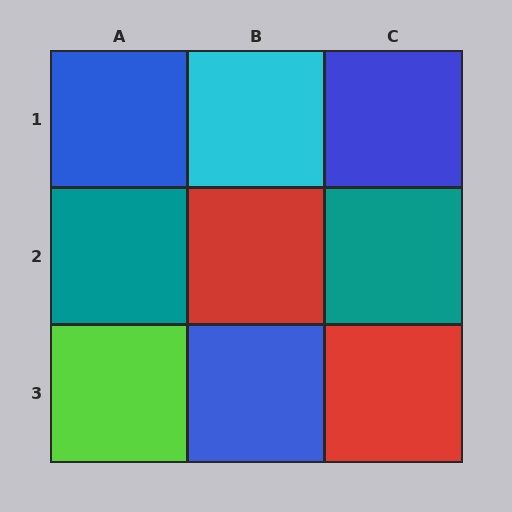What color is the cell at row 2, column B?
Red.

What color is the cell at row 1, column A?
Blue.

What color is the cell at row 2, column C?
Teal.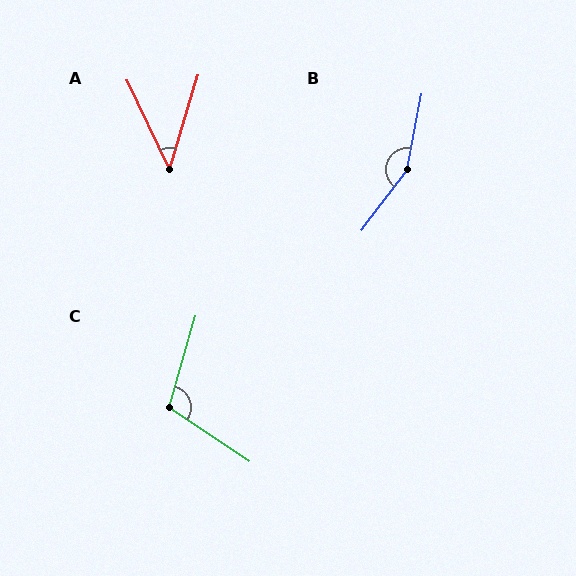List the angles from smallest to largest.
A (42°), C (108°), B (154°).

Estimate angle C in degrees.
Approximately 108 degrees.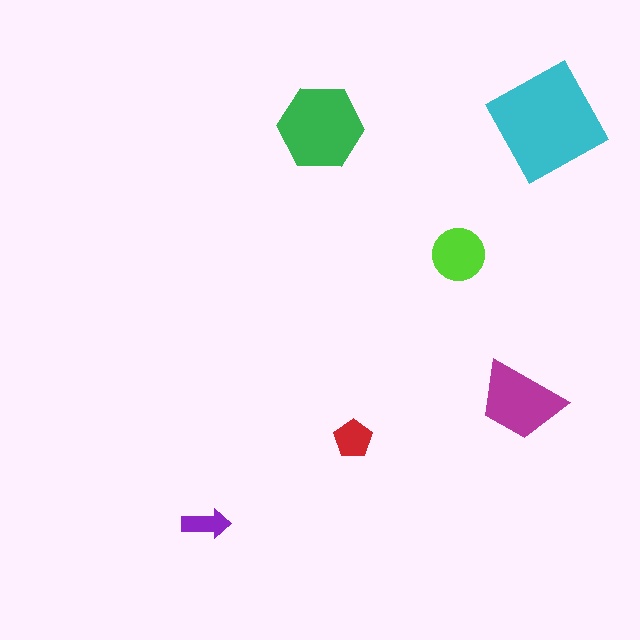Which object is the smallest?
The purple arrow.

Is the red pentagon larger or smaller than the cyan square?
Smaller.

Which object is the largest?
The cyan square.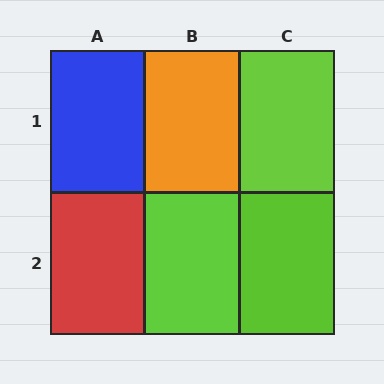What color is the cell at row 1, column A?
Blue.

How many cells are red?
1 cell is red.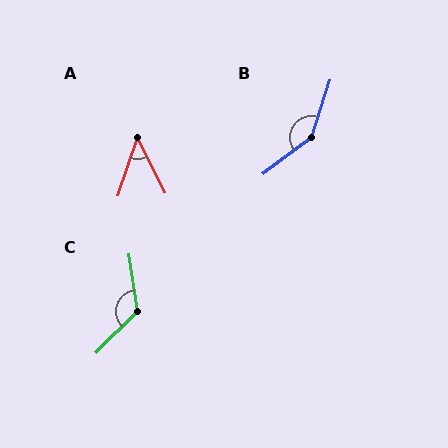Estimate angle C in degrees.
Approximately 126 degrees.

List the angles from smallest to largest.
A (44°), C (126°), B (145°).